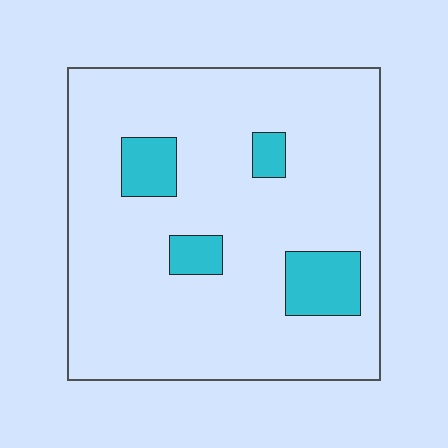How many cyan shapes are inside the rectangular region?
4.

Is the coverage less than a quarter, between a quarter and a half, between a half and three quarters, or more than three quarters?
Less than a quarter.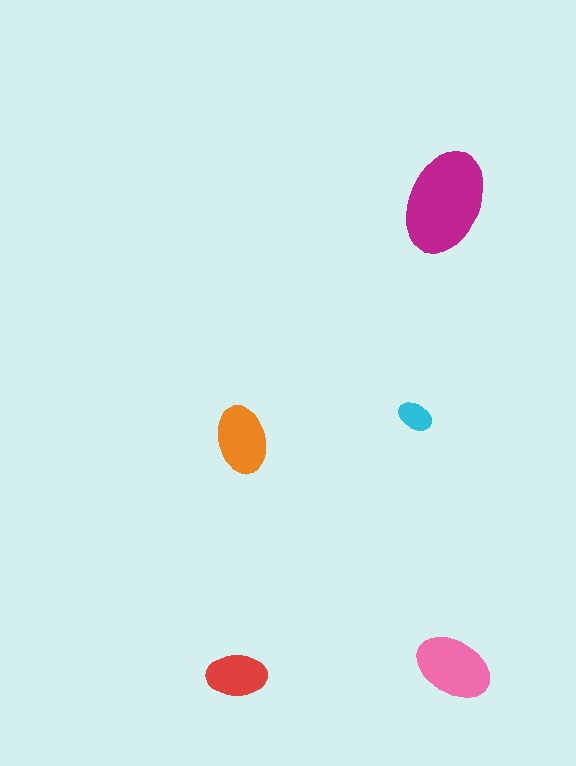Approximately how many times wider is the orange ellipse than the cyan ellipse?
About 2 times wider.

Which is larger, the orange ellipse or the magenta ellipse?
The magenta one.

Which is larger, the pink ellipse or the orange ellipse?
The pink one.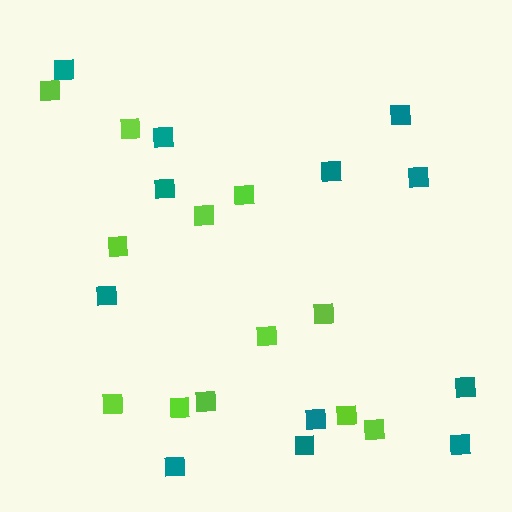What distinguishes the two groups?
There are 2 groups: one group of teal squares (12) and one group of lime squares (12).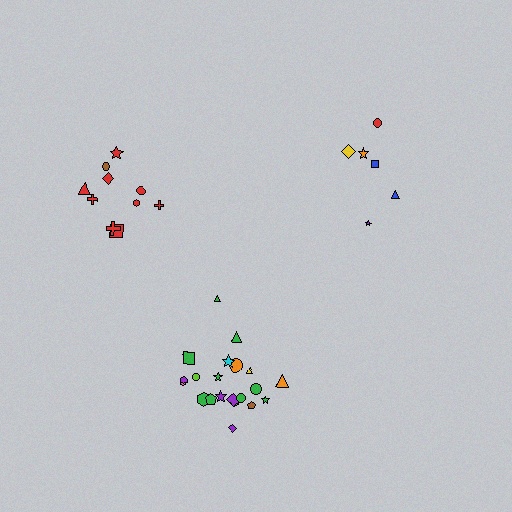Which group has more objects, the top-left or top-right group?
The top-left group.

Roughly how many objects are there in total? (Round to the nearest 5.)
Roughly 40 objects in total.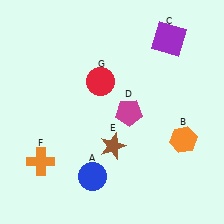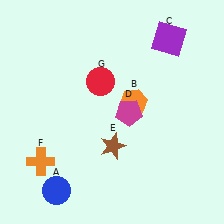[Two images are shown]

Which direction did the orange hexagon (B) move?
The orange hexagon (B) moved left.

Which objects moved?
The objects that moved are: the blue circle (A), the orange hexagon (B).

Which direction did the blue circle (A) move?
The blue circle (A) moved left.